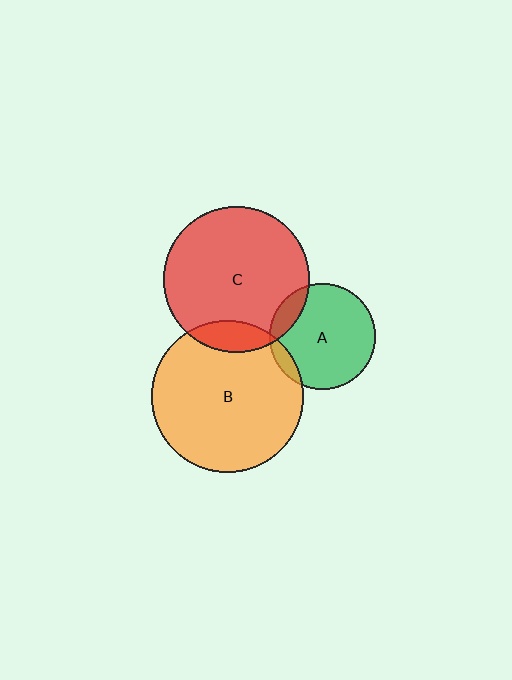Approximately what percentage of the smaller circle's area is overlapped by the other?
Approximately 10%.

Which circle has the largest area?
Circle B (orange).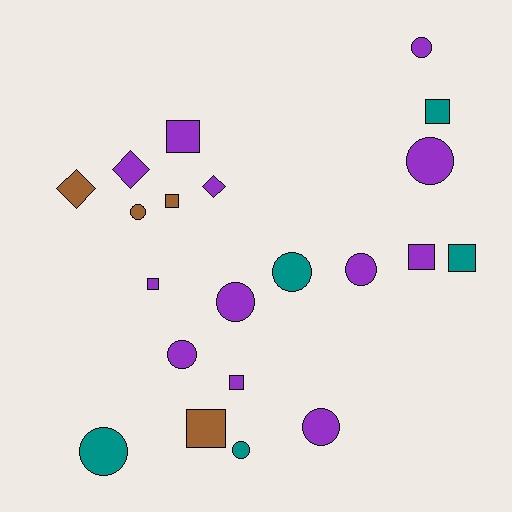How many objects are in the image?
There are 21 objects.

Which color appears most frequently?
Purple, with 12 objects.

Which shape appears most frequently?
Circle, with 10 objects.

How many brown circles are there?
There is 1 brown circle.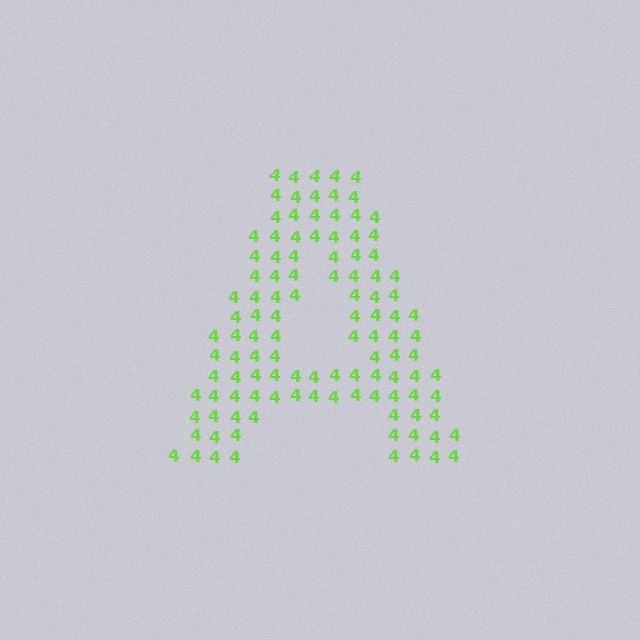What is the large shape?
The large shape is the letter A.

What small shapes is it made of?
It is made of small digit 4's.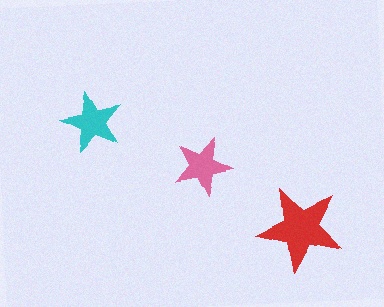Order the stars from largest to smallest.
the red one, the cyan one, the pink one.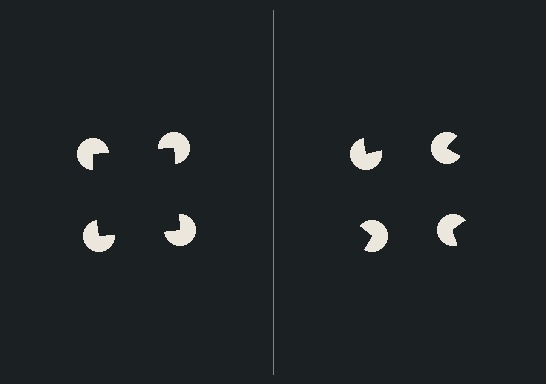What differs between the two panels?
The pac-man discs are positioned identically on both sides; only the wedge orientations differ. On the left they align to a square; on the right they are misaligned.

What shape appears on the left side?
An illusory square.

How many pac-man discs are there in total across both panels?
8 — 4 on each side.